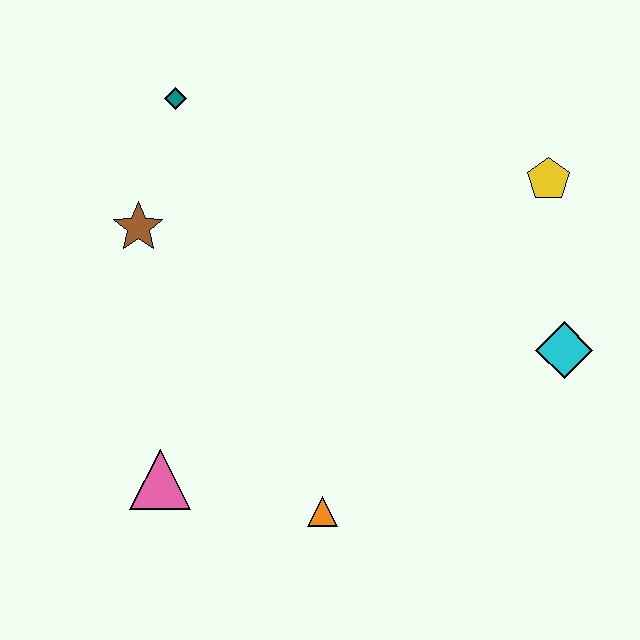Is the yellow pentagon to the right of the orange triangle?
Yes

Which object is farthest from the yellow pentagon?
The pink triangle is farthest from the yellow pentagon.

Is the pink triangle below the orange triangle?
No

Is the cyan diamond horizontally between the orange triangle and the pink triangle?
No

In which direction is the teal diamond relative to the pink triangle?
The teal diamond is above the pink triangle.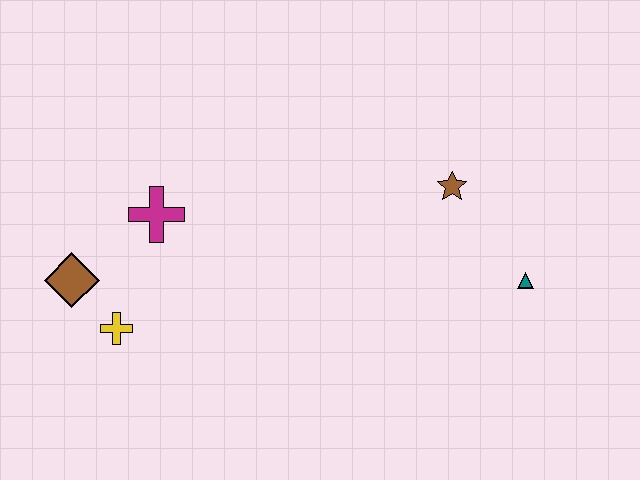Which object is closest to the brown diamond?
The yellow cross is closest to the brown diamond.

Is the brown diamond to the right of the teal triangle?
No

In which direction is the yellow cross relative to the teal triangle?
The yellow cross is to the left of the teal triangle.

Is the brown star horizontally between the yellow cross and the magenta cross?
No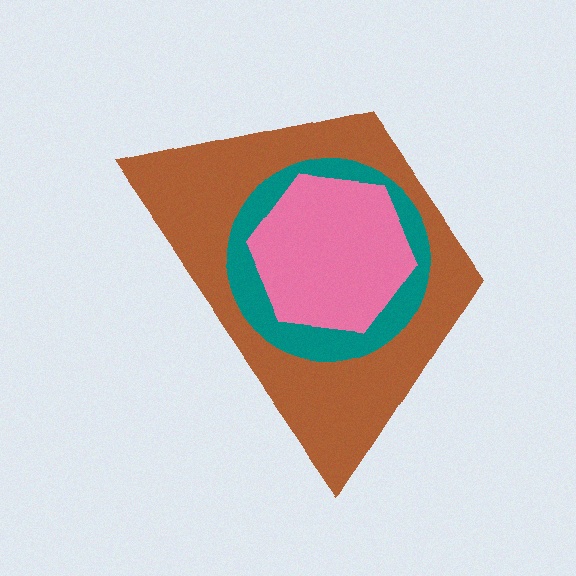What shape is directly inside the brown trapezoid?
The teal circle.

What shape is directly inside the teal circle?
The pink hexagon.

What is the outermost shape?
The brown trapezoid.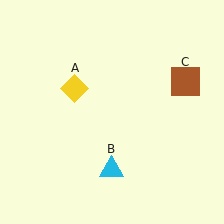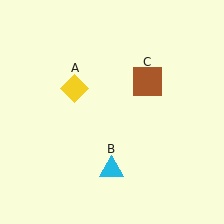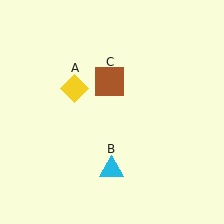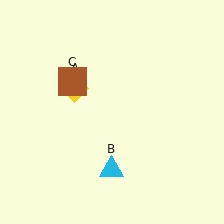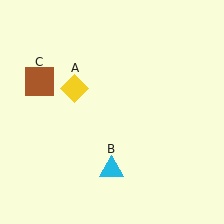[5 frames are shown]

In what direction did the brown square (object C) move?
The brown square (object C) moved left.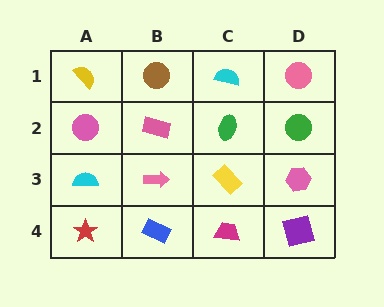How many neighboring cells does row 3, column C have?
4.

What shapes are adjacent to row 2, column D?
A pink circle (row 1, column D), a pink hexagon (row 3, column D), a green ellipse (row 2, column C).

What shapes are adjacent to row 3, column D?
A green circle (row 2, column D), a purple square (row 4, column D), a yellow rectangle (row 3, column C).